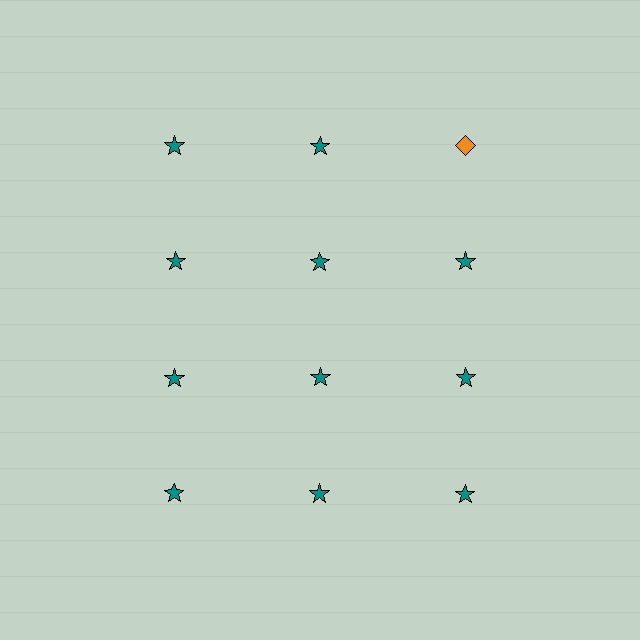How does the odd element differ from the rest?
It differs in both color (orange instead of teal) and shape (diamond instead of star).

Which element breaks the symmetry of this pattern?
The orange diamond in the top row, center column breaks the symmetry. All other shapes are teal stars.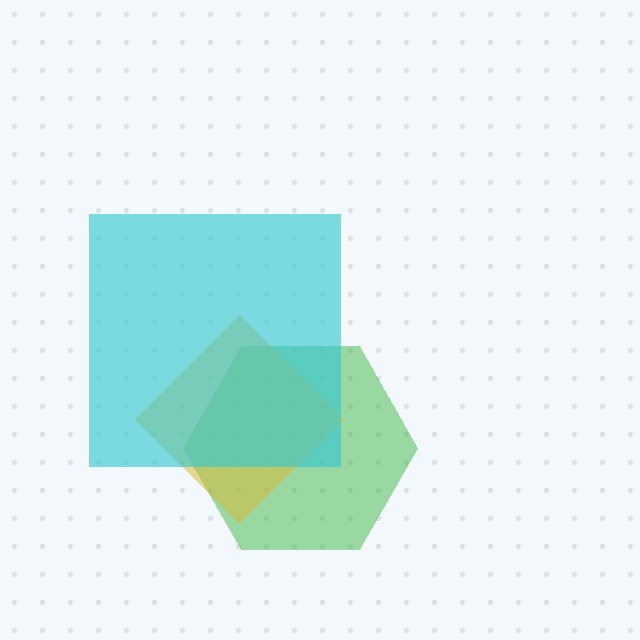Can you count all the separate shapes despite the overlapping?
Yes, there are 3 separate shapes.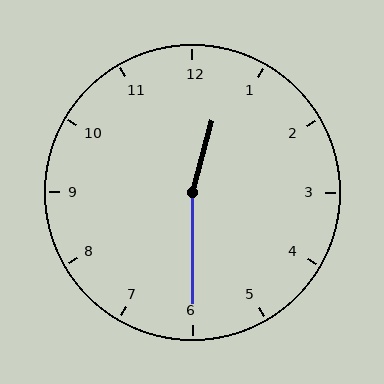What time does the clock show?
12:30.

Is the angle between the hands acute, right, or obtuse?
It is obtuse.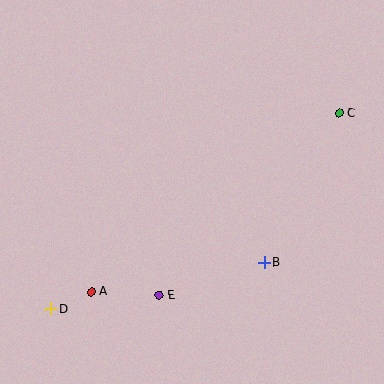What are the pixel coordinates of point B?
Point B is at (265, 262).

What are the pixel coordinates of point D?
Point D is at (51, 309).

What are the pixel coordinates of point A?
Point A is at (92, 292).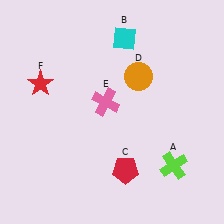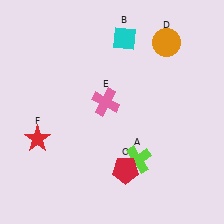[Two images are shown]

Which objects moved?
The objects that moved are: the lime cross (A), the orange circle (D), the red star (F).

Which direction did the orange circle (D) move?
The orange circle (D) moved up.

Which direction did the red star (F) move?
The red star (F) moved down.